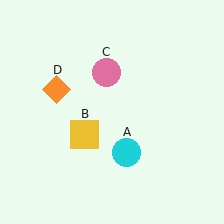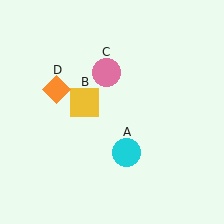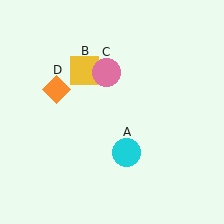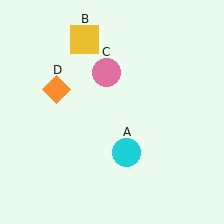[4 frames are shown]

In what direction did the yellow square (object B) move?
The yellow square (object B) moved up.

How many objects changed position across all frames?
1 object changed position: yellow square (object B).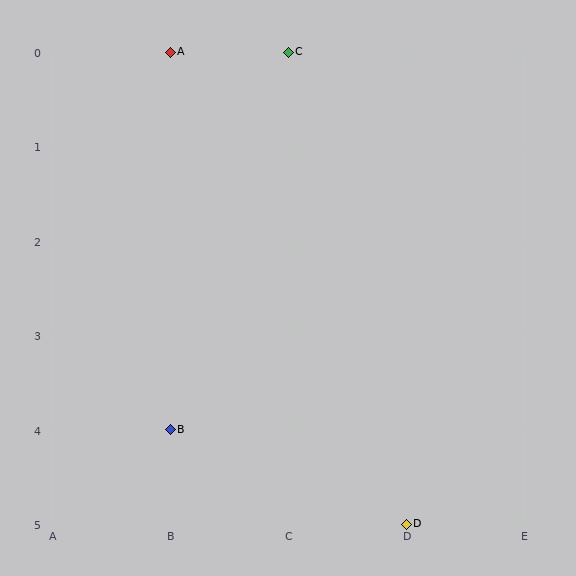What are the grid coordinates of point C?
Point C is at grid coordinates (C, 0).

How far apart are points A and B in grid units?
Points A and B are 4 rows apart.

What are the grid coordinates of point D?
Point D is at grid coordinates (D, 5).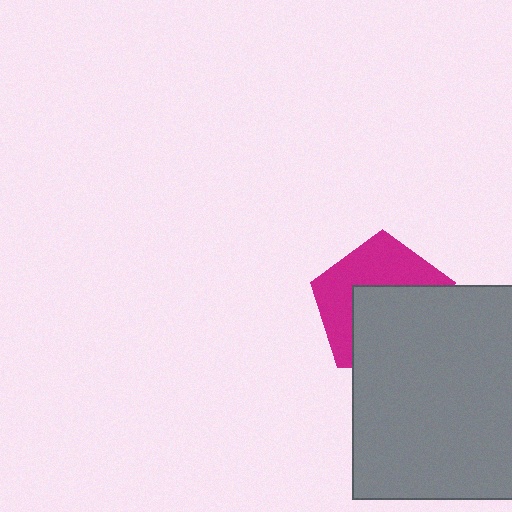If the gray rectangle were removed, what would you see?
You would see the complete magenta pentagon.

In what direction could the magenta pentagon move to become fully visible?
The magenta pentagon could move up. That would shift it out from behind the gray rectangle entirely.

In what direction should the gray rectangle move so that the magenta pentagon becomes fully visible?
The gray rectangle should move down. That is the shortest direction to clear the overlap and leave the magenta pentagon fully visible.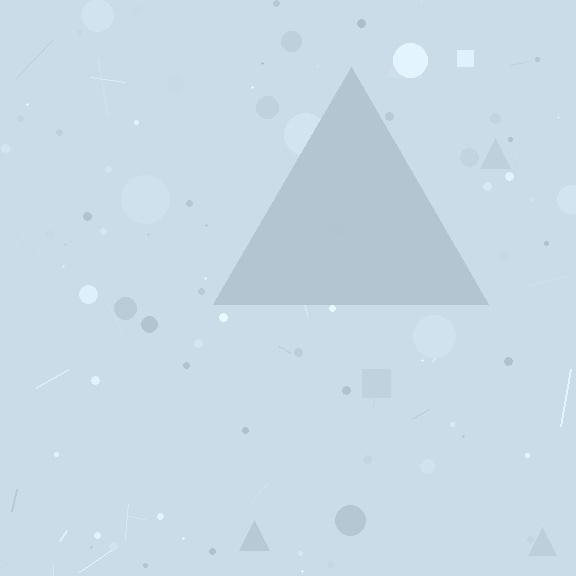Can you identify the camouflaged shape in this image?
The camouflaged shape is a triangle.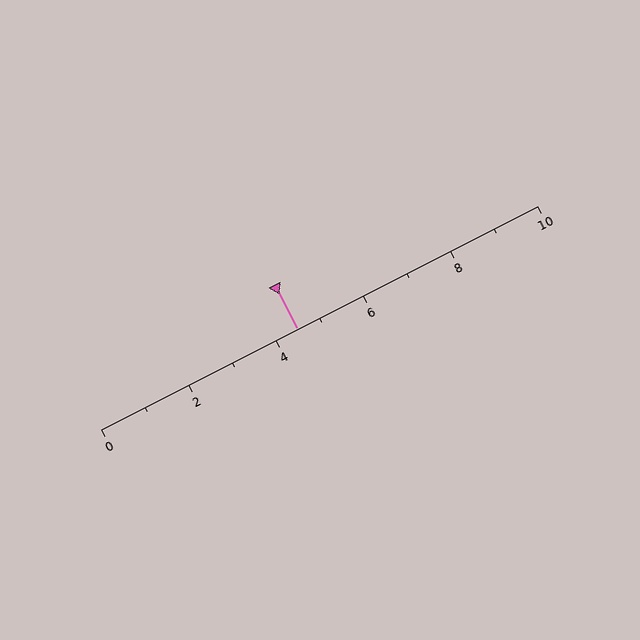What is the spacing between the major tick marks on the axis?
The major ticks are spaced 2 apart.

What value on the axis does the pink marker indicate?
The marker indicates approximately 4.5.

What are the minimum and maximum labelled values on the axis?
The axis runs from 0 to 10.